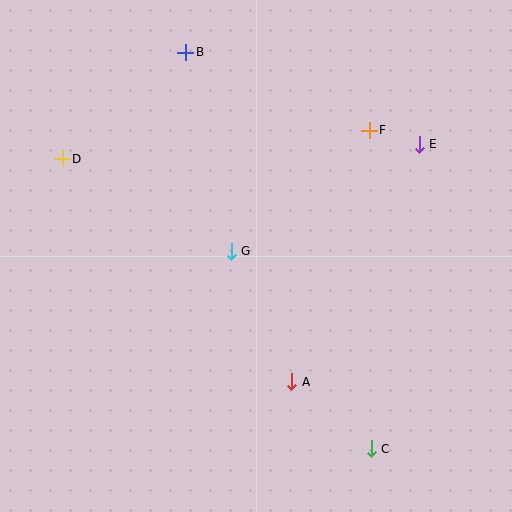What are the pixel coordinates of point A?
Point A is at (292, 382).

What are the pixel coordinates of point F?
Point F is at (369, 130).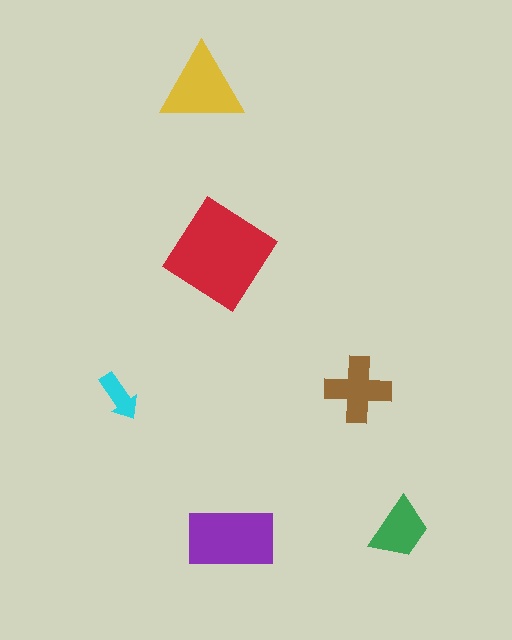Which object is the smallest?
The cyan arrow.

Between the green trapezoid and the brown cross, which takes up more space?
The brown cross.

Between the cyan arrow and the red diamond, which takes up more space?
The red diamond.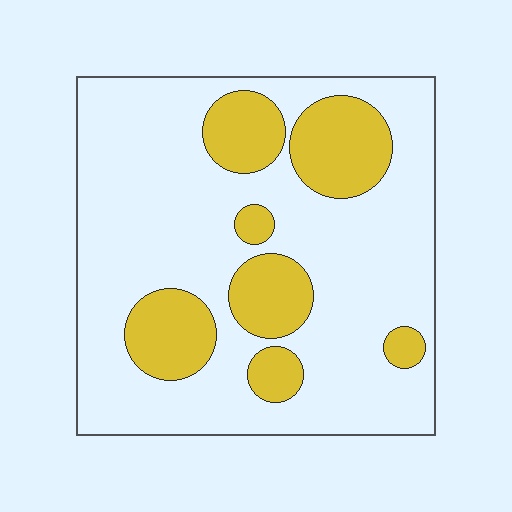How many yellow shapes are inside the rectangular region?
7.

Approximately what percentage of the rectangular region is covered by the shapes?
Approximately 25%.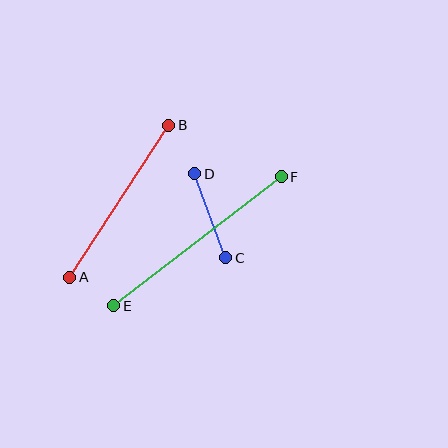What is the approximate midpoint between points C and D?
The midpoint is at approximately (210, 216) pixels.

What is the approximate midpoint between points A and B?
The midpoint is at approximately (119, 201) pixels.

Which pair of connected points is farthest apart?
Points E and F are farthest apart.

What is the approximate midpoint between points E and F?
The midpoint is at approximately (198, 241) pixels.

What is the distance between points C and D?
The distance is approximately 90 pixels.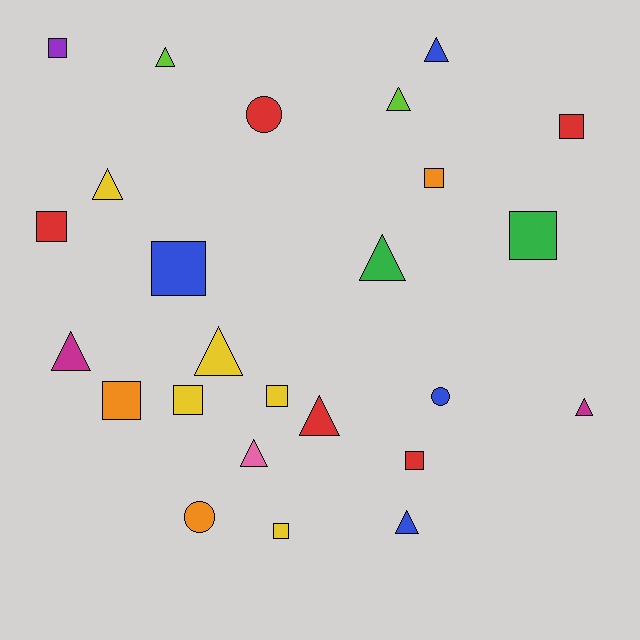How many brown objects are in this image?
There are no brown objects.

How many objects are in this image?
There are 25 objects.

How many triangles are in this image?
There are 11 triangles.